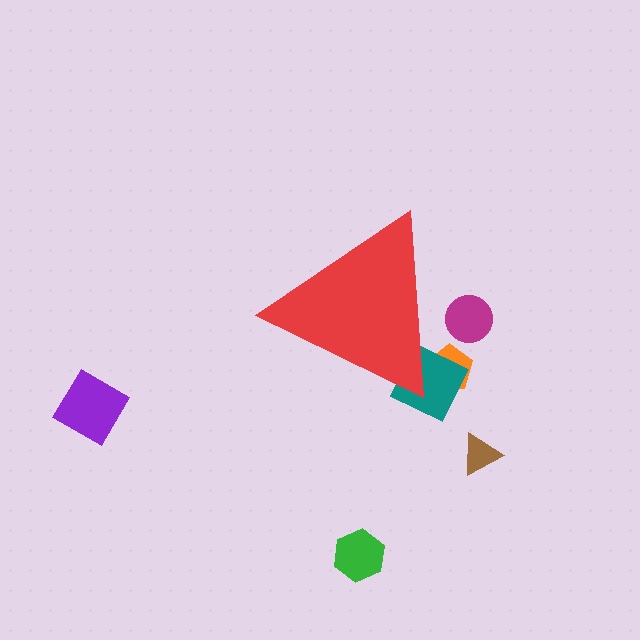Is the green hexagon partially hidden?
No, the green hexagon is fully visible.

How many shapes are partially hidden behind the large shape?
3 shapes are partially hidden.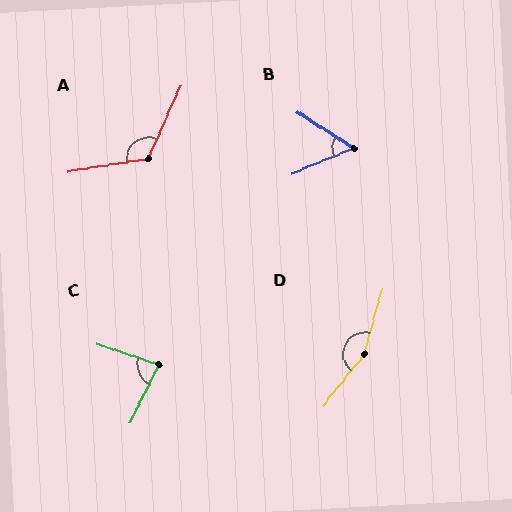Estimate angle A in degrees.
Approximately 123 degrees.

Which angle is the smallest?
B, at approximately 55 degrees.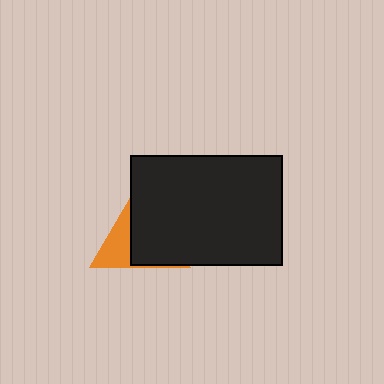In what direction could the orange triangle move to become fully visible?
The orange triangle could move left. That would shift it out from behind the black rectangle entirely.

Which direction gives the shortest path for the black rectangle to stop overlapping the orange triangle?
Moving right gives the shortest separation.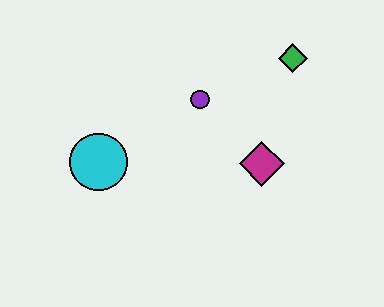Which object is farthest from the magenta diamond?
The cyan circle is farthest from the magenta diamond.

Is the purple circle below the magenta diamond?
No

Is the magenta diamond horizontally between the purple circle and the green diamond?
Yes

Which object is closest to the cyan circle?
The purple circle is closest to the cyan circle.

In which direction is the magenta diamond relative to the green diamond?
The magenta diamond is below the green diamond.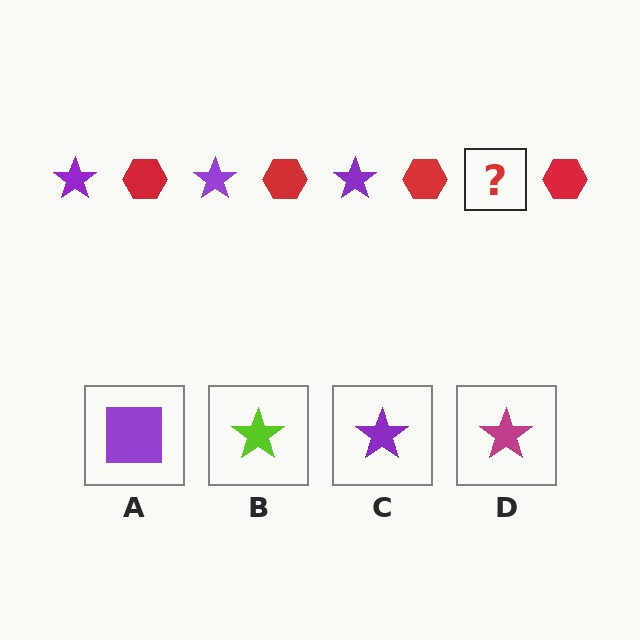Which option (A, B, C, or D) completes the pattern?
C.